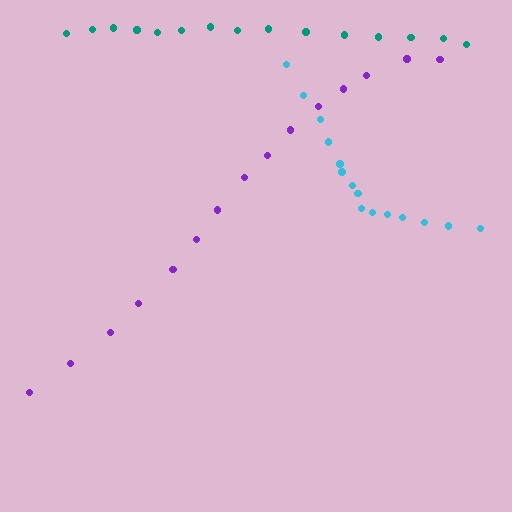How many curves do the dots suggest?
There are 3 distinct paths.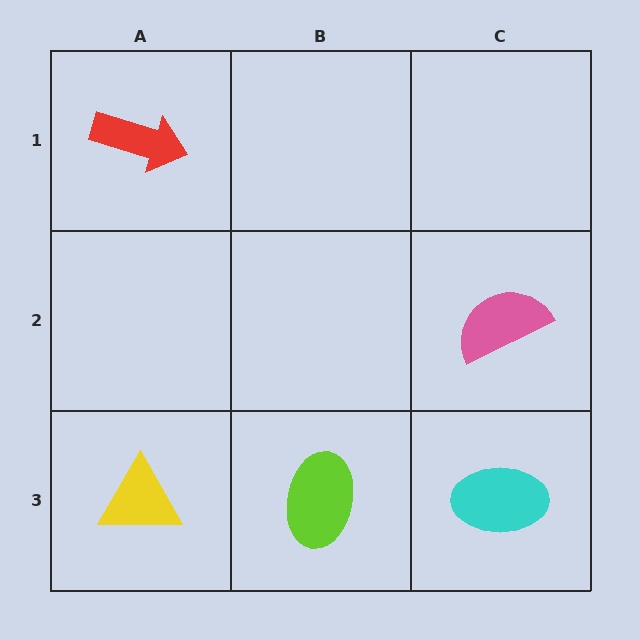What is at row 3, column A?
A yellow triangle.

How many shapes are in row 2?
1 shape.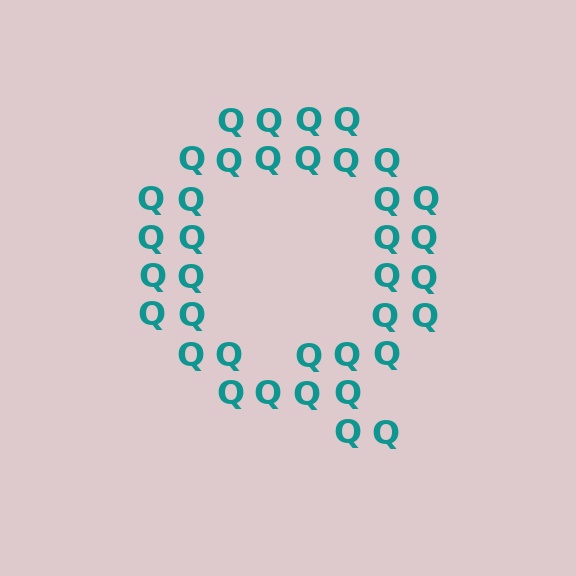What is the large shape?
The large shape is the letter Q.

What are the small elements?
The small elements are letter Q's.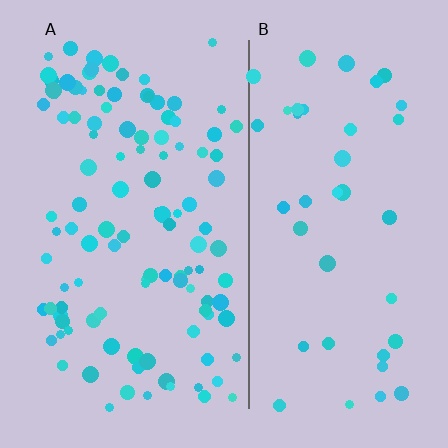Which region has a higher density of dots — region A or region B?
A (the left).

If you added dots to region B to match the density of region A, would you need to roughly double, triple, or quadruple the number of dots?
Approximately triple.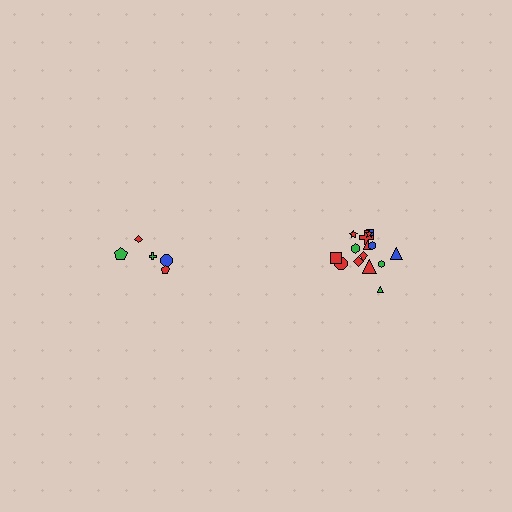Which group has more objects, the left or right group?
The right group.